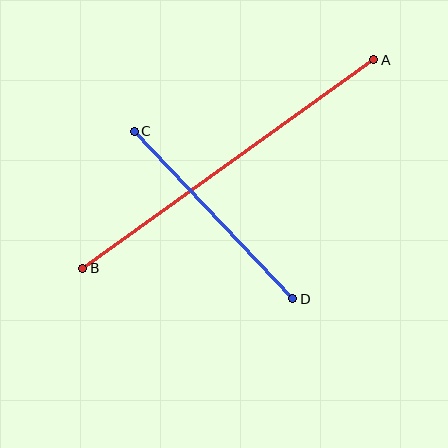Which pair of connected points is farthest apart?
Points A and B are farthest apart.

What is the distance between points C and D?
The distance is approximately 230 pixels.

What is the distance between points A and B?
The distance is approximately 358 pixels.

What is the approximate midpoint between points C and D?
The midpoint is at approximately (214, 215) pixels.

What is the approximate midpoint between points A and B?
The midpoint is at approximately (228, 164) pixels.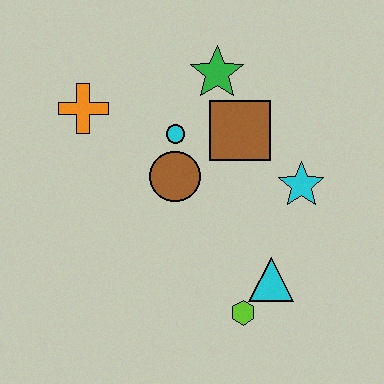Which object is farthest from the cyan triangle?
The orange cross is farthest from the cyan triangle.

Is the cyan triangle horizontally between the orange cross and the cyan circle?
No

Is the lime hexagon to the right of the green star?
Yes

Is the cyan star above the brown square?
No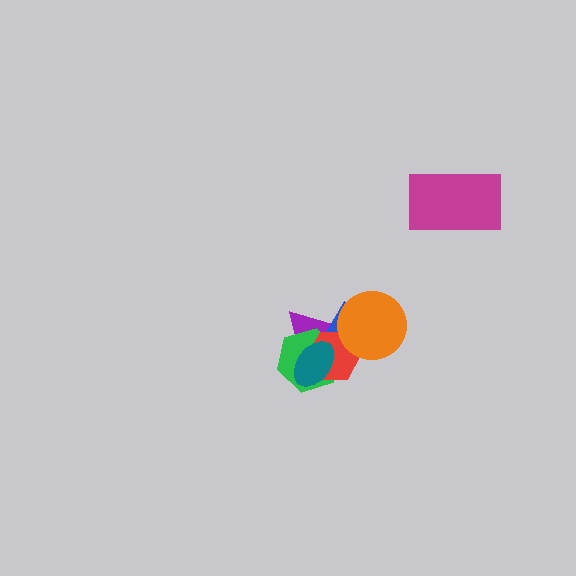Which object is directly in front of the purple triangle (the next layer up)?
The green hexagon is directly in front of the purple triangle.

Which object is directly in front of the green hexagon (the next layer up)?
The blue triangle is directly in front of the green hexagon.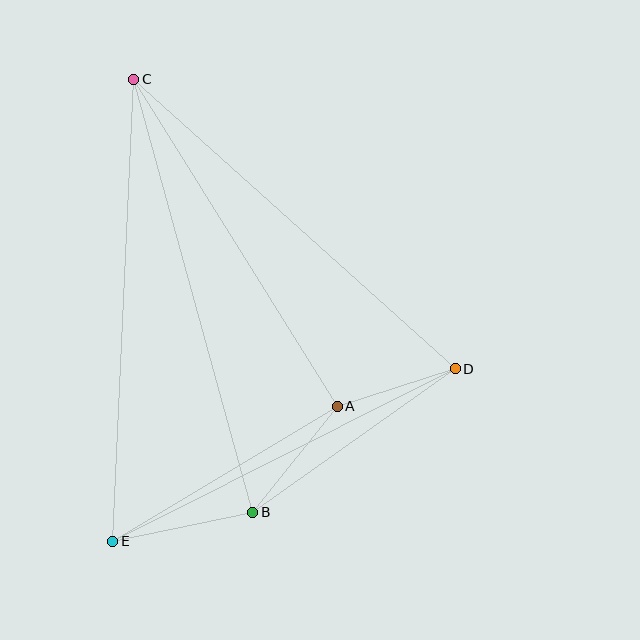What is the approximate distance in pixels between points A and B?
The distance between A and B is approximately 135 pixels.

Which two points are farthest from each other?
Points C and E are farthest from each other.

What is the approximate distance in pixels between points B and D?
The distance between B and D is approximately 248 pixels.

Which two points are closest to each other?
Points A and D are closest to each other.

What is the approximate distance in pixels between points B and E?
The distance between B and E is approximately 143 pixels.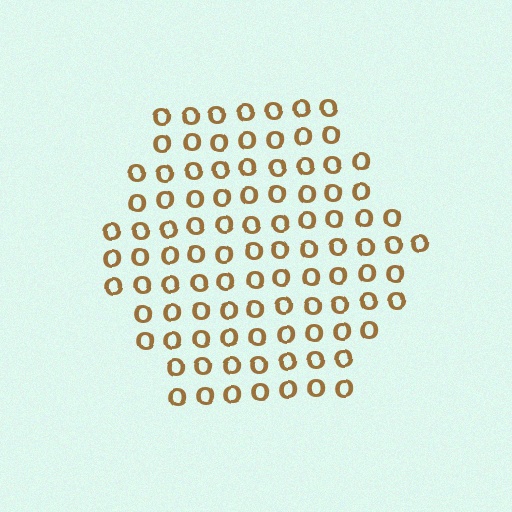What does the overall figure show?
The overall figure shows a hexagon.